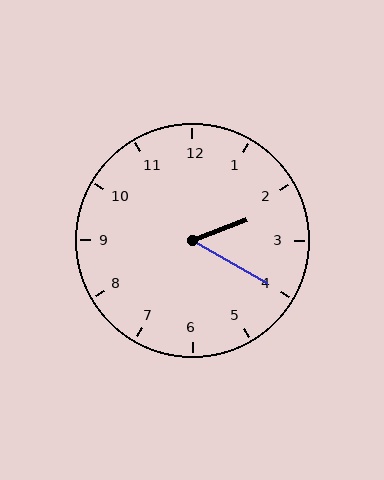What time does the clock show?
2:20.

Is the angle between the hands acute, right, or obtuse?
It is acute.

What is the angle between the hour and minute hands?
Approximately 50 degrees.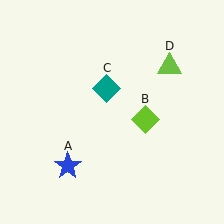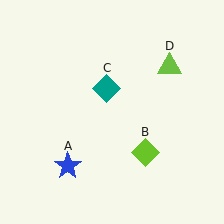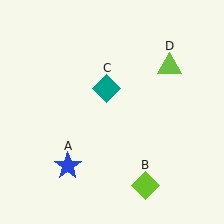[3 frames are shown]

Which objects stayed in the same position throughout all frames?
Blue star (object A) and teal diamond (object C) and lime triangle (object D) remained stationary.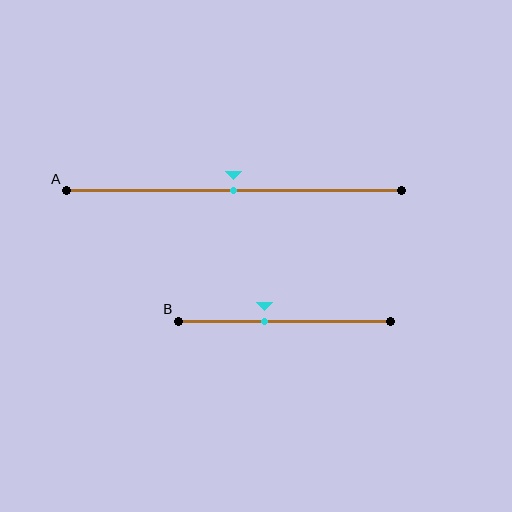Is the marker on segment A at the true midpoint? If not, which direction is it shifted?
Yes, the marker on segment A is at the true midpoint.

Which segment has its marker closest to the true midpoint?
Segment A has its marker closest to the true midpoint.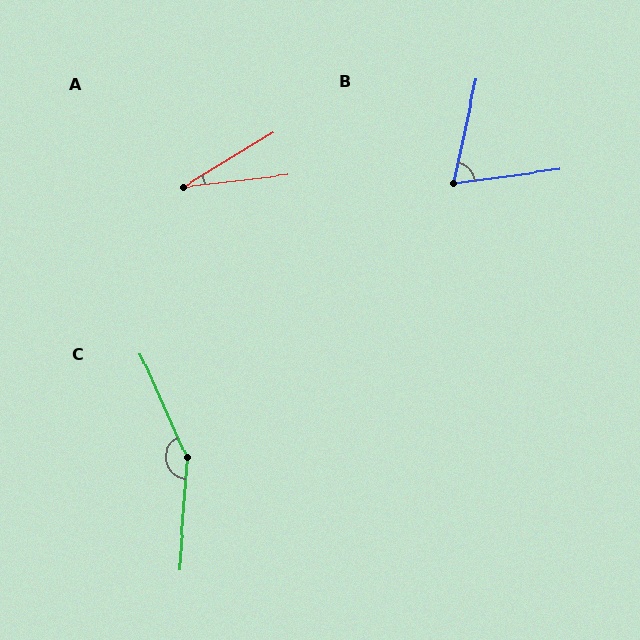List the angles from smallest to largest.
A (25°), B (70°), C (152°).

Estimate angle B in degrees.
Approximately 70 degrees.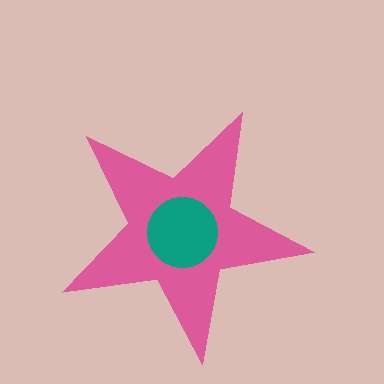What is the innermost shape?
The teal circle.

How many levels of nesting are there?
2.